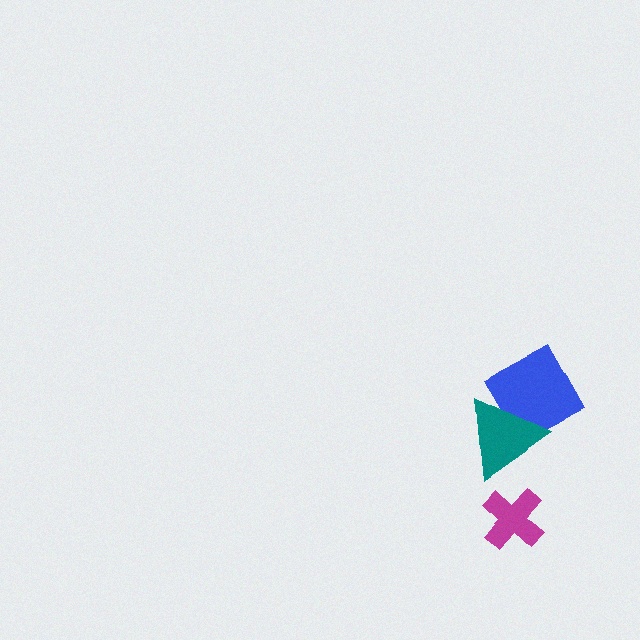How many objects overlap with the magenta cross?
0 objects overlap with the magenta cross.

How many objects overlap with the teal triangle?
1 object overlaps with the teal triangle.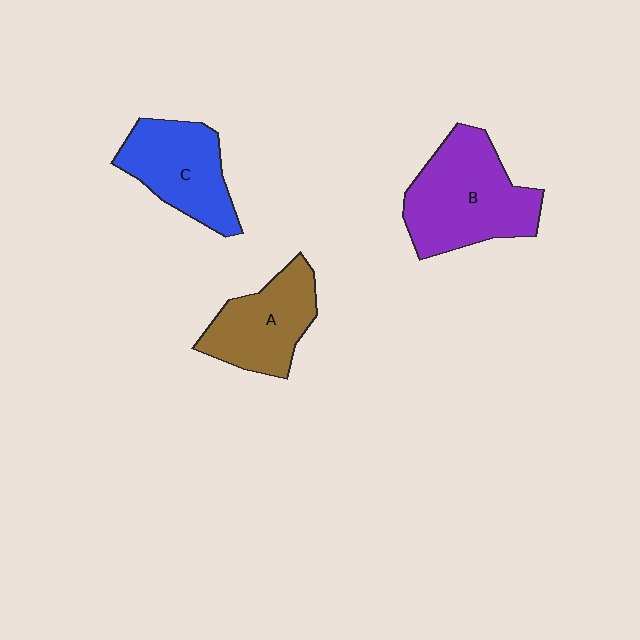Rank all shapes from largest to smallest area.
From largest to smallest: B (purple), C (blue), A (brown).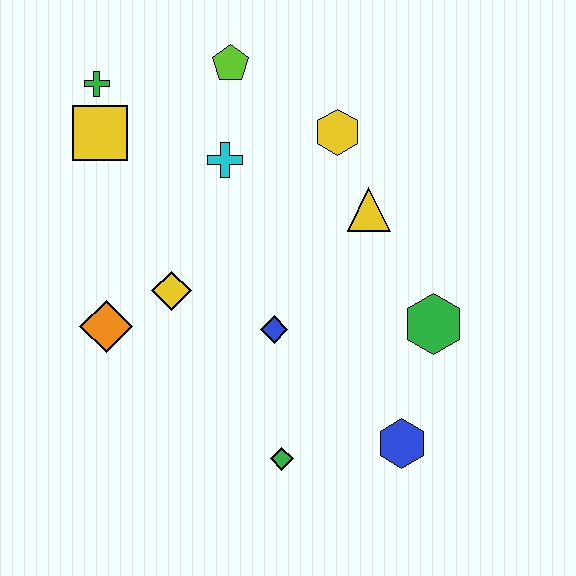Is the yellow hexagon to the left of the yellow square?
No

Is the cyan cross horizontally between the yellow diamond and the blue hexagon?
Yes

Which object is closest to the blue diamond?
The yellow diamond is closest to the blue diamond.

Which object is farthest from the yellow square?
The blue hexagon is farthest from the yellow square.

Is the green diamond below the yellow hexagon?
Yes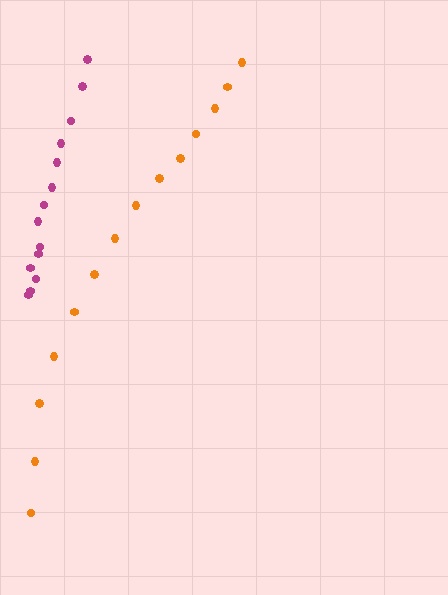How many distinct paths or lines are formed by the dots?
There are 2 distinct paths.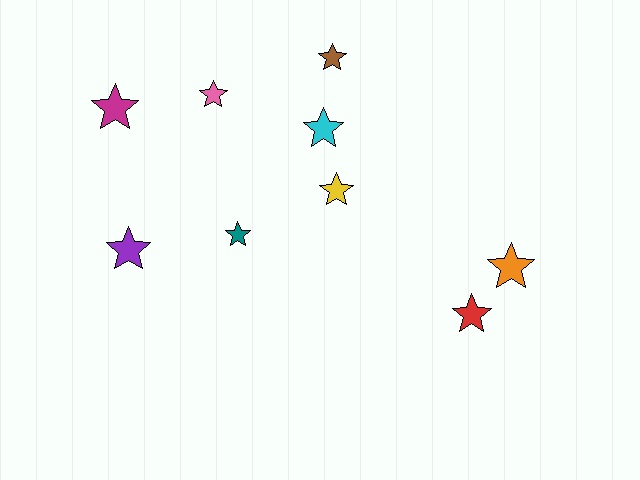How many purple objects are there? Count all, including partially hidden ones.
There is 1 purple object.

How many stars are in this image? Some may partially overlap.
There are 9 stars.